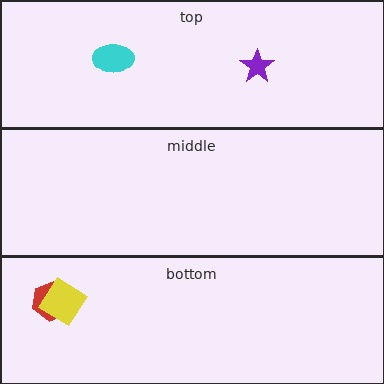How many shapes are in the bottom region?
2.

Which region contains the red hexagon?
The bottom region.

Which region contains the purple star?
The top region.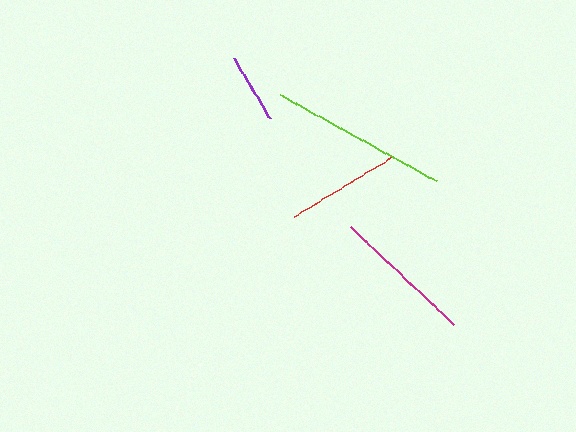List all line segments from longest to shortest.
From longest to shortest: lime, magenta, red, purple.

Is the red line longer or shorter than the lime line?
The lime line is longer than the red line.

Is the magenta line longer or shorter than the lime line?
The lime line is longer than the magenta line.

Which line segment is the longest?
The lime line is the longest at approximately 178 pixels.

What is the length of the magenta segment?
The magenta segment is approximately 142 pixels long.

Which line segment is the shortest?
The purple line is the shortest at approximately 69 pixels.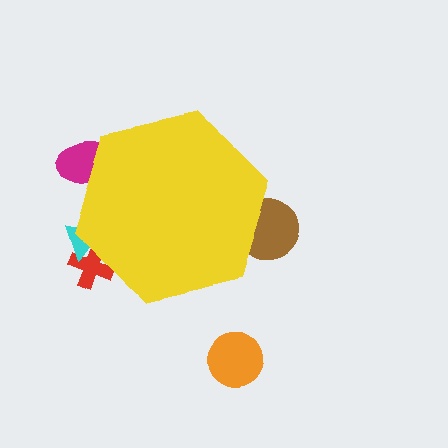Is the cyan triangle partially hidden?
Yes, the cyan triangle is partially hidden behind the yellow hexagon.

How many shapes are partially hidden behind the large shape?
4 shapes are partially hidden.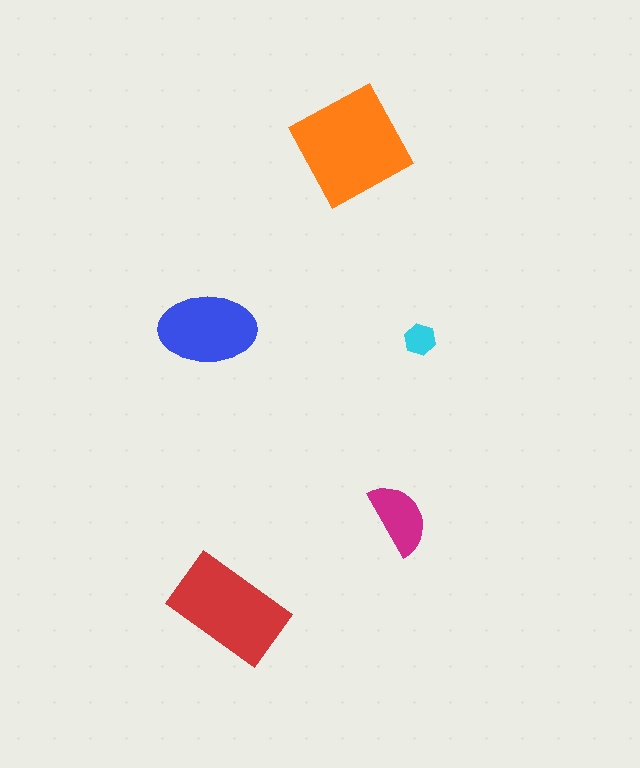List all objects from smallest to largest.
The cyan hexagon, the magenta semicircle, the blue ellipse, the red rectangle, the orange square.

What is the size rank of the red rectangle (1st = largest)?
2nd.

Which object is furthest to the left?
The blue ellipse is leftmost.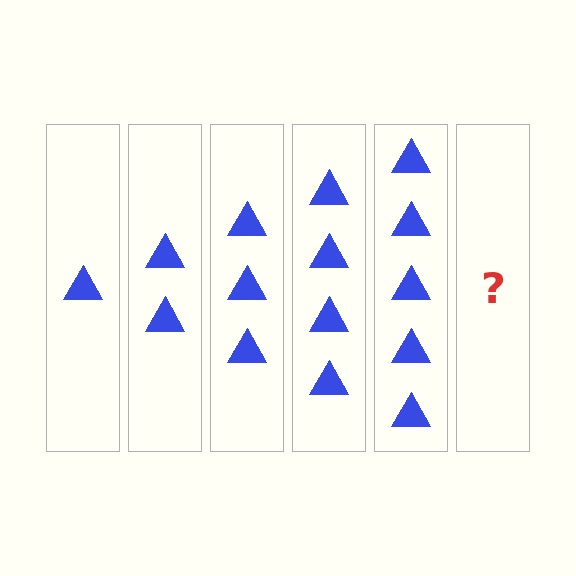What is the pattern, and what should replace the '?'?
The pattern is that each step adds one more triangle. The '?' should be 6 triangles.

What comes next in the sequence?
The next element should be 6 triangles.